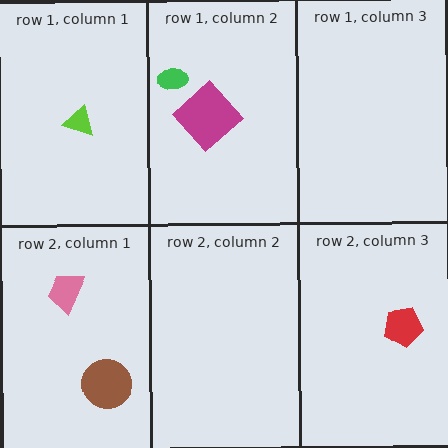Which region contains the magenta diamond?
The row 1, column 2 region.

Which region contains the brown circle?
The row 2, column 1 region.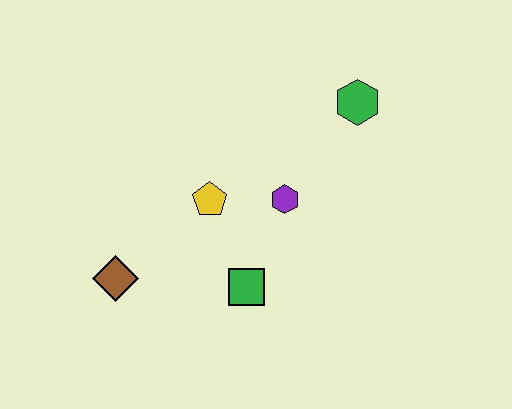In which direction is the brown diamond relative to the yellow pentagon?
The brown diamond is to the left of the yellow pentagon.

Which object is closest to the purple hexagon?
The yellow pentagon is closest to the purple hexagon.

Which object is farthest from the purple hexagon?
The brown diamond is farthest from the purple hexagon.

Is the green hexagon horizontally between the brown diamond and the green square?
No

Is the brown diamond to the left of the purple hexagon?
Yes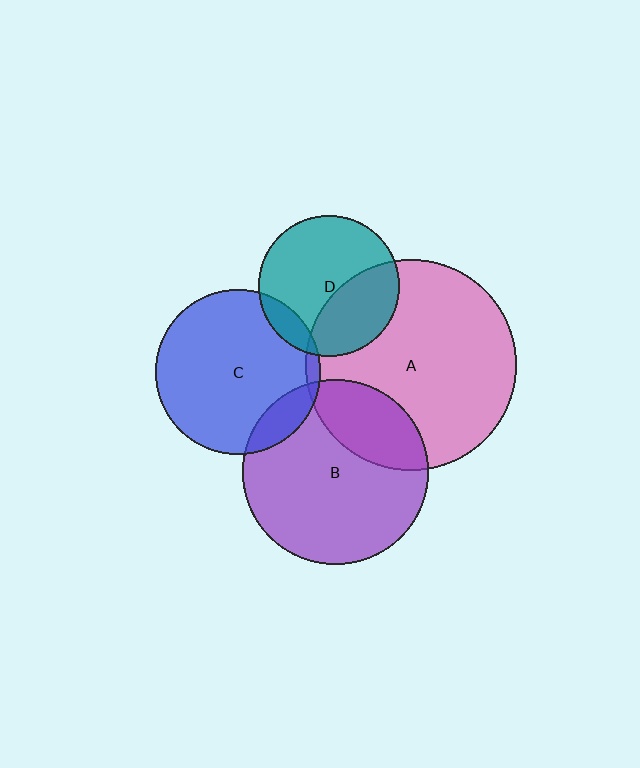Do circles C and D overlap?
Yes.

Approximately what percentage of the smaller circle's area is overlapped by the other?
Approximately 10%.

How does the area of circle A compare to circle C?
Approximately 1.6 times.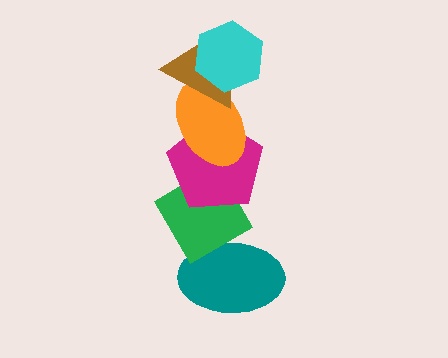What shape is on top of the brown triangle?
The cyan hexagon is on top of the brown triangle.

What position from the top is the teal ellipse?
The teal ellipse is 6th from the top.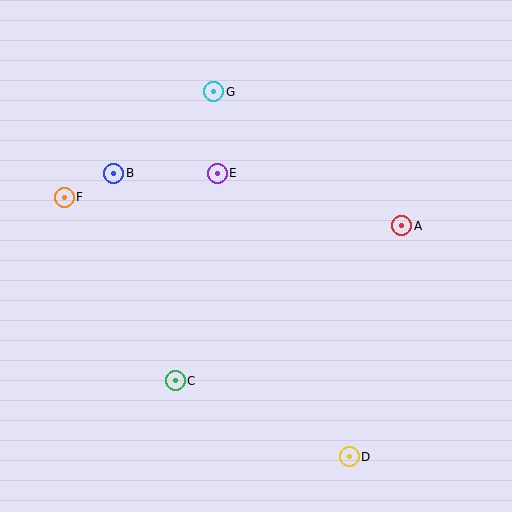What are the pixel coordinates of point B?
Point B is at (114, 173).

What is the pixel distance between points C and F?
The distance between C and F is 214 pixels.